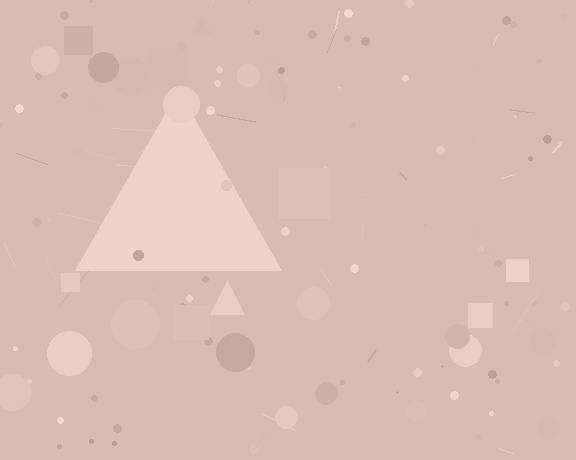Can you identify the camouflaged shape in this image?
The camouflaged shape is a triangle.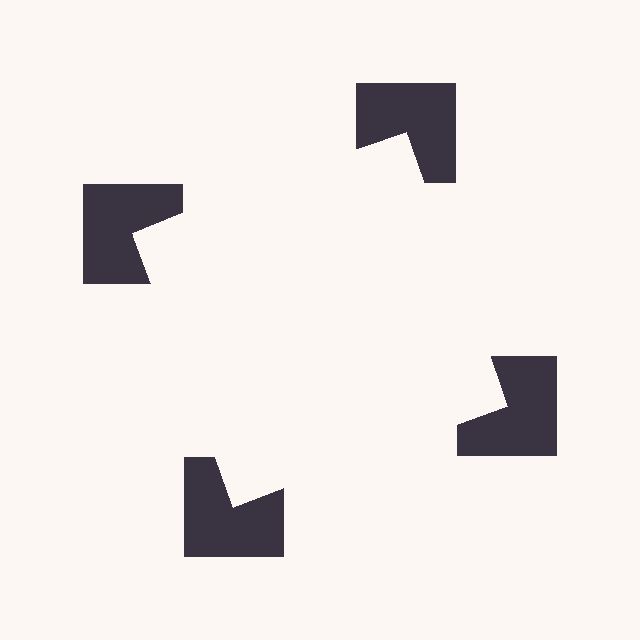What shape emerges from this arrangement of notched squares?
An illusory square — its edges are inferred from the aligned wedge cuts in the notched squares, not physically drawn.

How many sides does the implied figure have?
4 sides.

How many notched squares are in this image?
There are 4 — one at each vertex of the illusory square.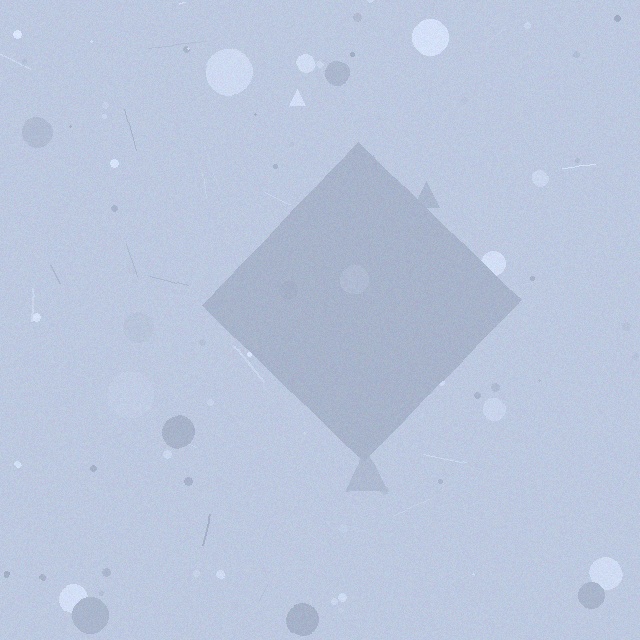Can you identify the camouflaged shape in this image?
The camouflaged shape is a diamond.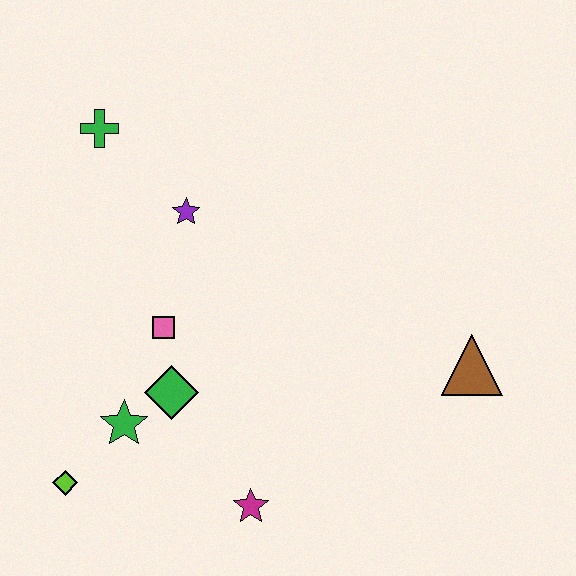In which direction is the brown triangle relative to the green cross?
The brown triangle is to the right of the green cross.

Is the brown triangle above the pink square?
No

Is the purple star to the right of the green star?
Yes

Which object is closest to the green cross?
The purple star is closest to the green cross.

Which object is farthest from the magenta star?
The green cross is farthest from the magenta star.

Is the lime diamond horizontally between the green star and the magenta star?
No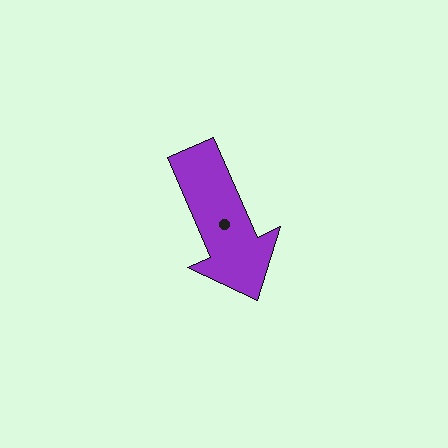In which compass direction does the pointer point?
Southeast.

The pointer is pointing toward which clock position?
Roughly 5 o'clock.